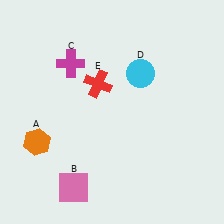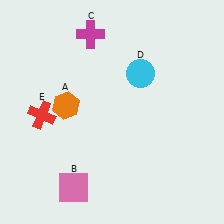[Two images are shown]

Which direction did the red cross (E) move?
The red cross (E) moved left.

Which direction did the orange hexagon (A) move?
The orange hexagon (A) moved up.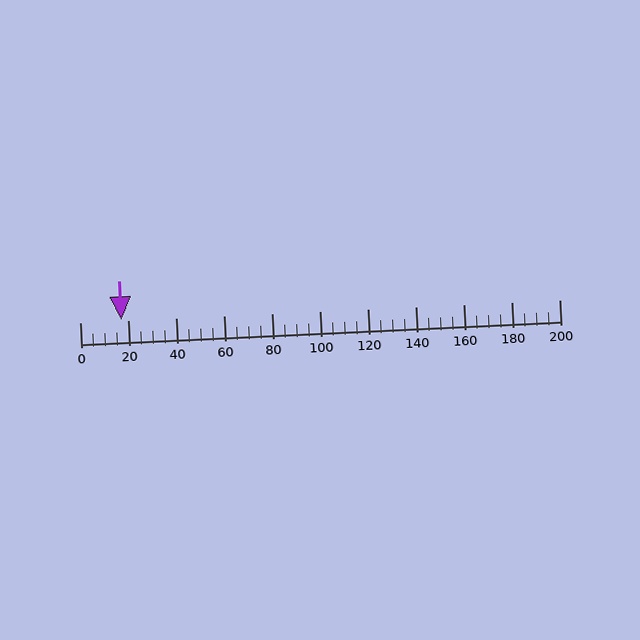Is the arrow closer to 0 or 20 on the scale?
The arrow is closer to 20.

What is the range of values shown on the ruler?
The ruler shows values from 0 to 200.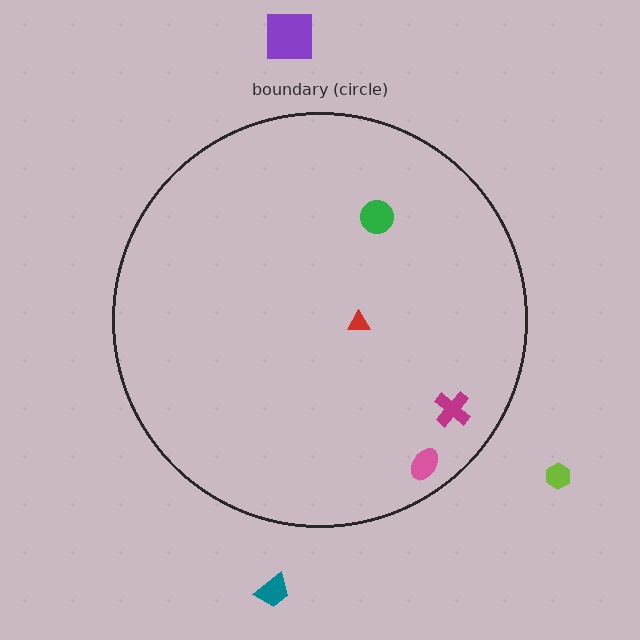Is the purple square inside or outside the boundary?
Outside.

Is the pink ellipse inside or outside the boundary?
Inside.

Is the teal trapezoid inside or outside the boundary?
Outside.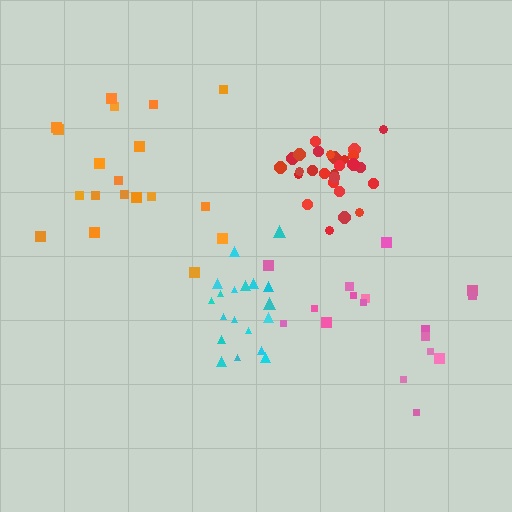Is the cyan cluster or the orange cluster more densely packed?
Cyan.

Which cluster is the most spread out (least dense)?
Orange.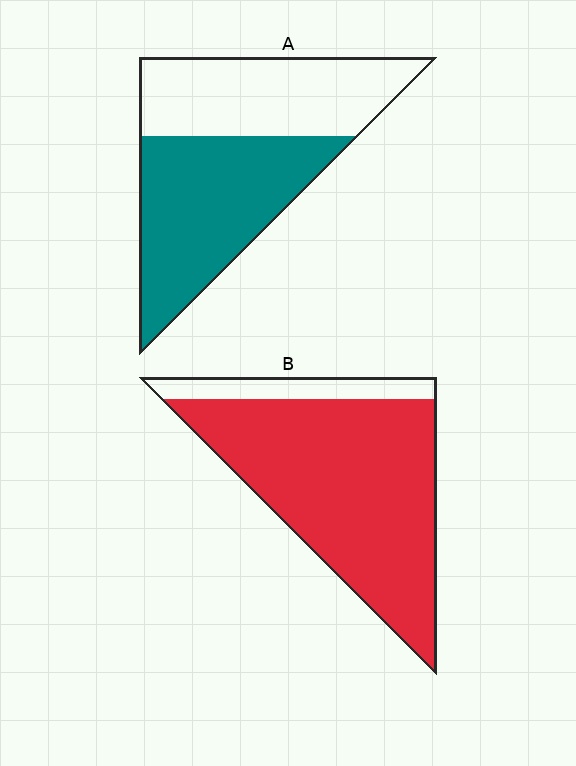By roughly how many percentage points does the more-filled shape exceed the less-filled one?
By roughly 30 percentage points (B over A).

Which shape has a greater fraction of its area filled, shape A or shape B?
Shape B.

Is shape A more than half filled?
Yes.